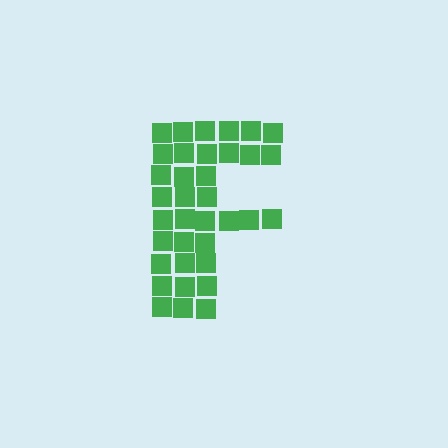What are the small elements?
The small elements are squares.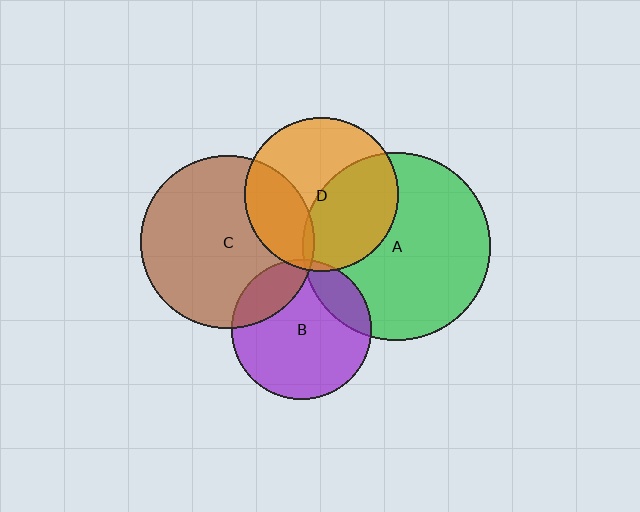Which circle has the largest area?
Circle A (green).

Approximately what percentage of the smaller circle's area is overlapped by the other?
Approximately 5%.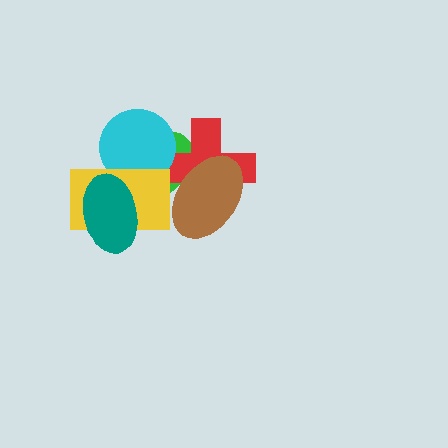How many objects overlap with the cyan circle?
3 objects overlap with the cyan circle.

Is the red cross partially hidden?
Yes, it is partially covered by another shape.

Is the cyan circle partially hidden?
Yes, it is partially covered by another shape.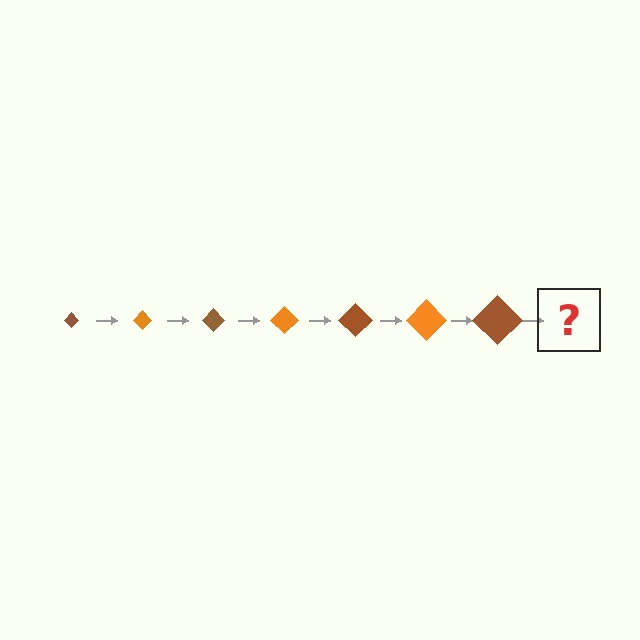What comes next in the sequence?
The next element should be an orange diamond, larger than the previous one.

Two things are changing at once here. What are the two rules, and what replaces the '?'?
The two rules are that the diamond grows larger each step and the color cycles through brown and orange. The '?' should be an orange diamond, larger than the previous one.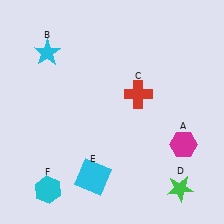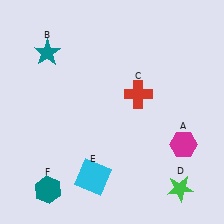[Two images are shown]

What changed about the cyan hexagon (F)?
In Image 1, F is cyan. In Image 2, it changed to teal.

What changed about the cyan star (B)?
In Image 1, B is cyan. In Image 2, it changed to teal.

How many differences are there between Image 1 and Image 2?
There are 2 differences between the two images.